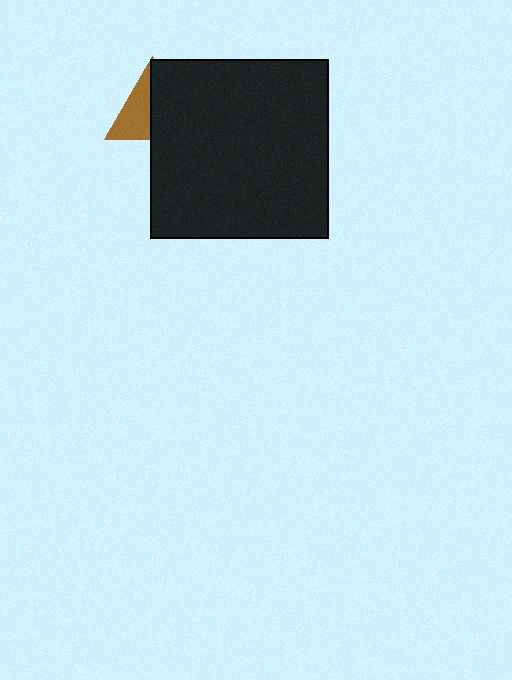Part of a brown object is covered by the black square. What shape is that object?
It is a triangle.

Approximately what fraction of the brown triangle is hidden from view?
Roughly 56% of the brown triangle is hidden behind the black square.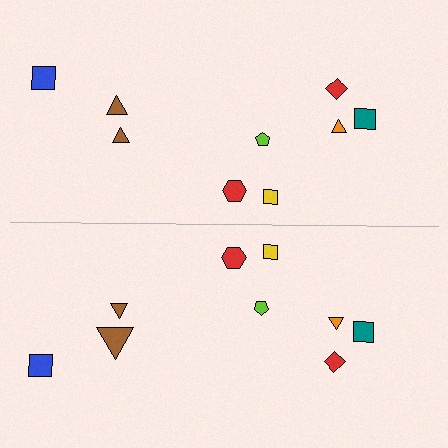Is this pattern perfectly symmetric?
No, the pattern is not perfectly symmetric. The brown triangle on the bottom side has a different size than its mirror counterpart.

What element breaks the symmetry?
The brown triangle on the bottom side has a different size than its mirror counterpart.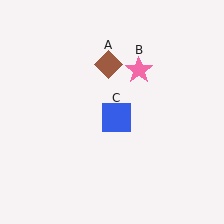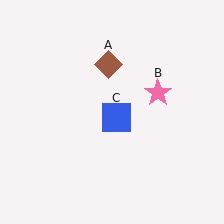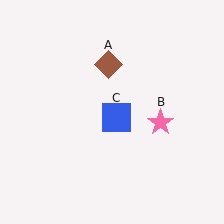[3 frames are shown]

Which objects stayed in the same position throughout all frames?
Brown diamond (object A) and blue square (object C) remained stationary.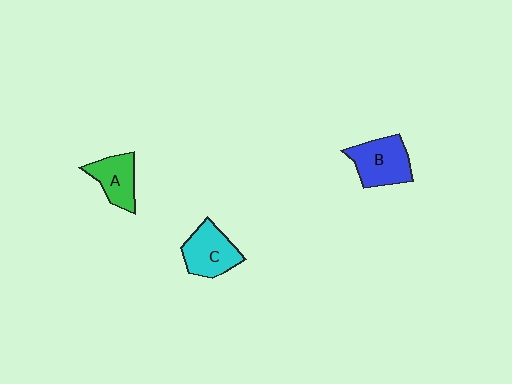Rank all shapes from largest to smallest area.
From largest to smallest: B (blue), C (cyan), A (green).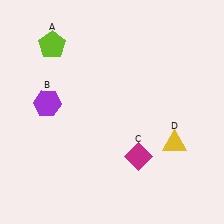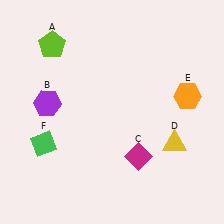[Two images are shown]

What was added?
An orange hexagon (E), a green diamond (F) were added in Image 2.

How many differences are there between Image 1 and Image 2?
There are 2 differences between the two images.